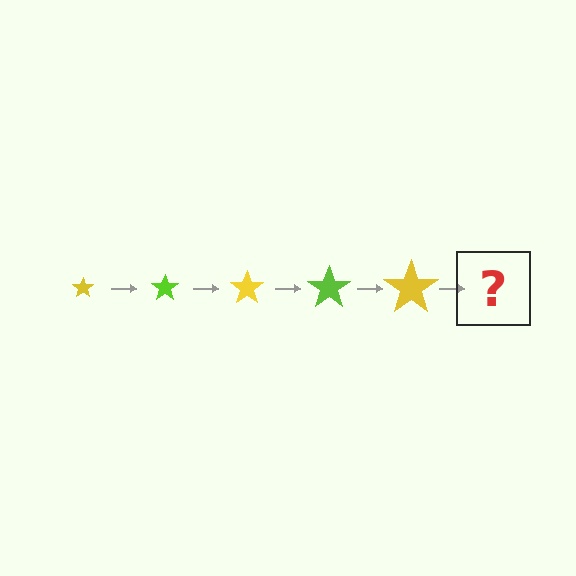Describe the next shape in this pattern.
It should be a lime star, larger than the previous one.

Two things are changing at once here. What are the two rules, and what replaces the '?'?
The two rules are that the star grows larger each step and the color cycles through yellow and lime. The '?' should be a lime star, larger than the previous one.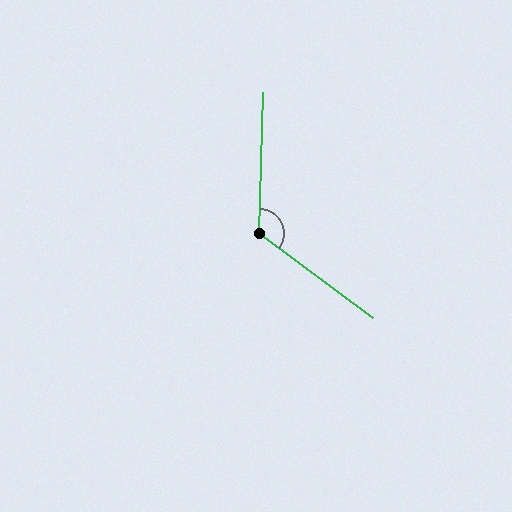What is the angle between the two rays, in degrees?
Approximately 125 degrees.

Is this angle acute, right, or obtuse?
It is obtuse.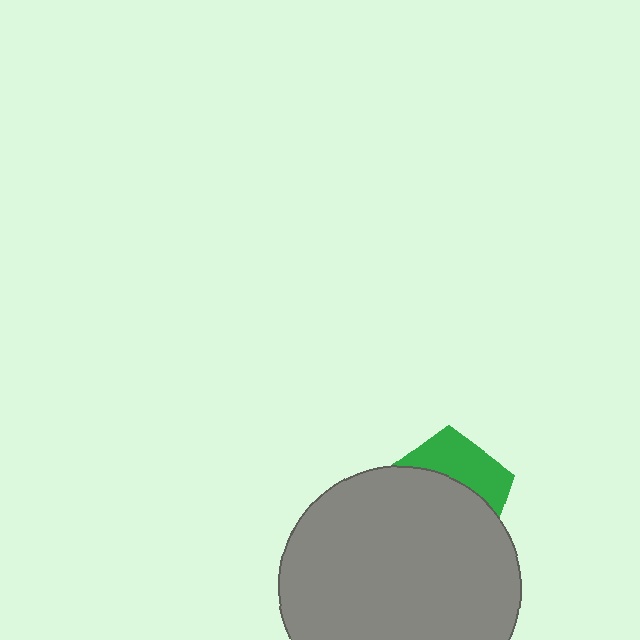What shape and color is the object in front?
The object in front is a gray circle.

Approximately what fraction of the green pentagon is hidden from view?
Roughly 64% of the green pentagon is hidden behind the gray circle.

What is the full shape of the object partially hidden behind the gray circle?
The partially hidden object is a green pentagon.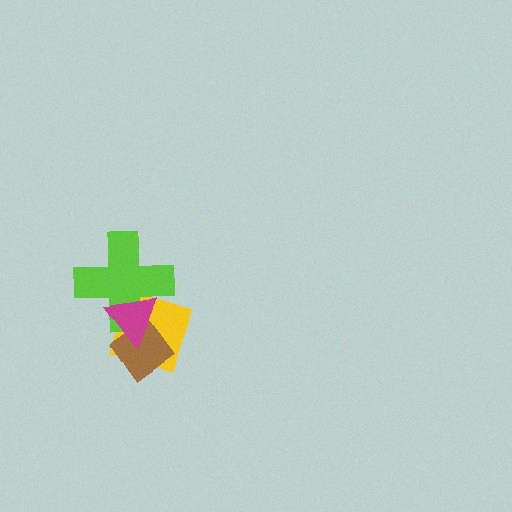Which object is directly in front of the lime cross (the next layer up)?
The brown diamond is directly in front of the lime cross.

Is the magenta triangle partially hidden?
No, no other shape covers it.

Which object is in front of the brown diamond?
The magenta triangle is in front of the brown diamond.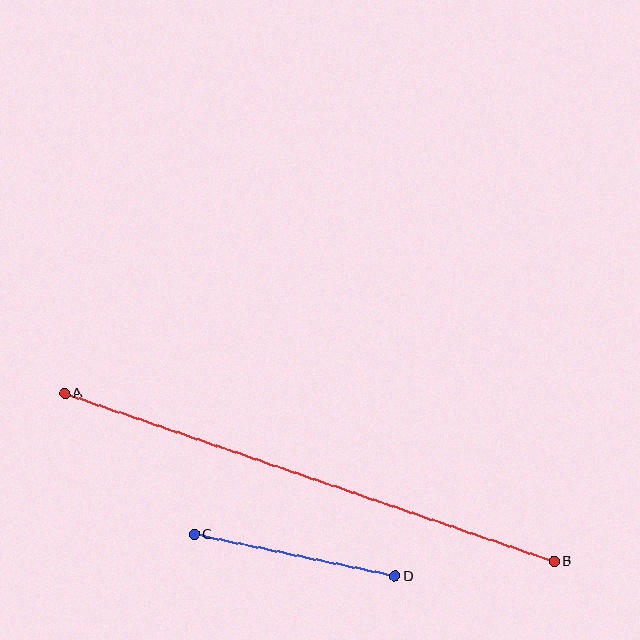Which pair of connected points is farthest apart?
Points A and B are farthest apart.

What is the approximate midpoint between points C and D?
The midpoint is at approximately (295, 555) pixels.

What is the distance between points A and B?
The distance is approximately 517 pixels.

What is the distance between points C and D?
The distance is approximately 205 pixels.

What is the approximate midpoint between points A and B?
The midpoint is at approximately (309, 478) pixels.